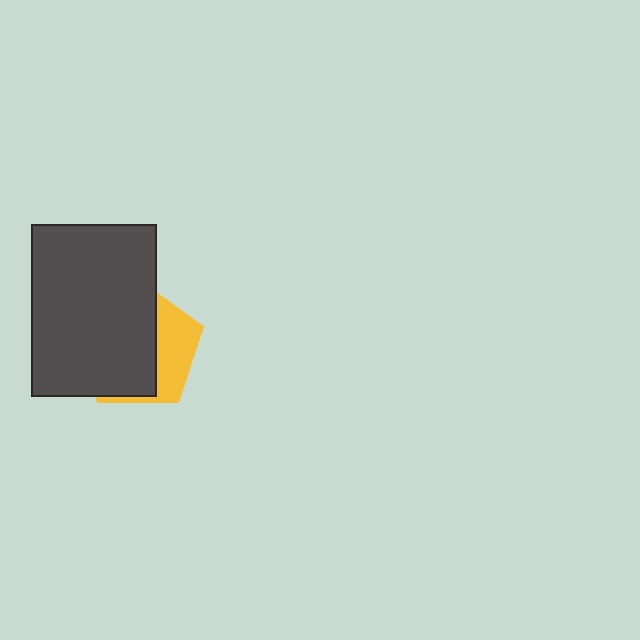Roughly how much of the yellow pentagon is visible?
A small part of it is visible (roughly 33%).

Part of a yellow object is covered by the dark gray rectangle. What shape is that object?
It is a pentagon.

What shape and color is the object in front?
The object in front is a dark gray rectangle.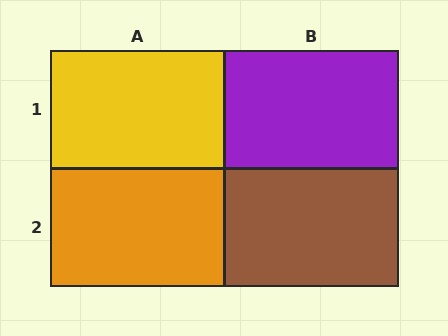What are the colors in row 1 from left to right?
Yellow, purple.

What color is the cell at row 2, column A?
Orange.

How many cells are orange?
1 cell is orange.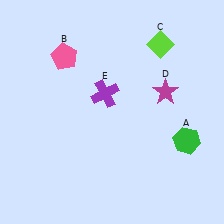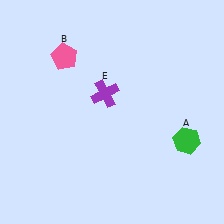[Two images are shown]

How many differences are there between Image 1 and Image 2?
There are 2 differences between the two images.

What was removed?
The magenta star (D), the lime diamond (C) were removed in Image 2.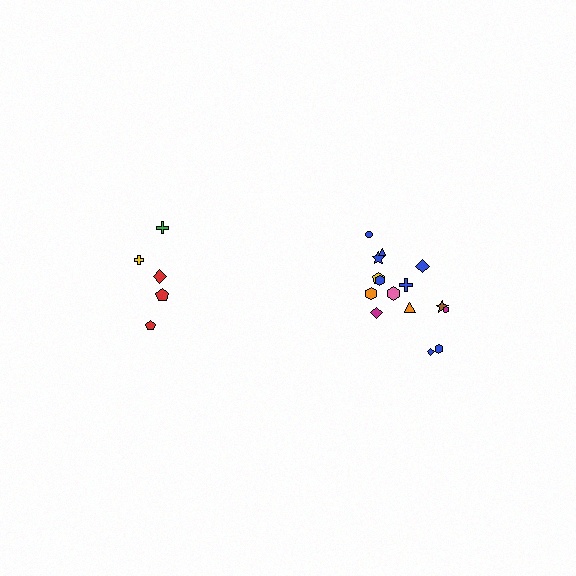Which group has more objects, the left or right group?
The right group.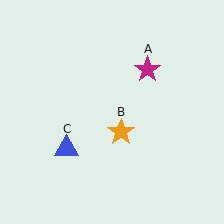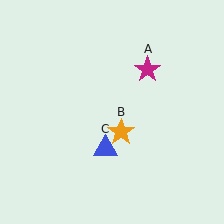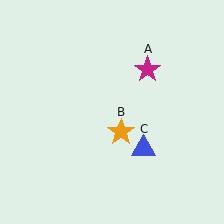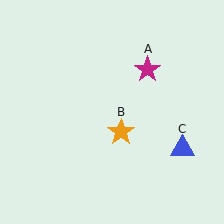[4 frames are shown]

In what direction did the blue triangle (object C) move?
The blue triangle (object C) moved right.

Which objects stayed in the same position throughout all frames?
Magenta star (object A) and orange star (object B) remained stationary.